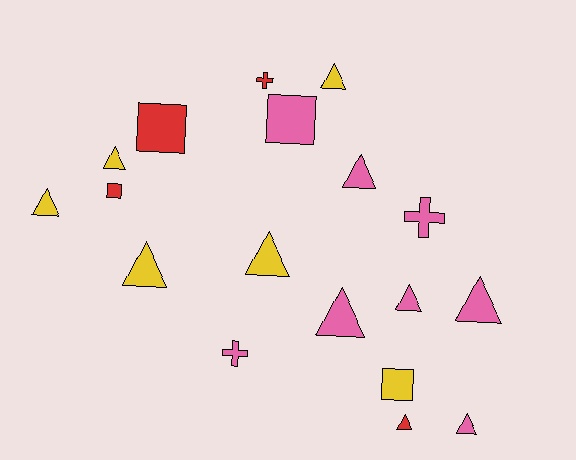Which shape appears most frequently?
Triangle, with 11 objects.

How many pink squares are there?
There is 1 pink square.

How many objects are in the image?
There are 18 objects.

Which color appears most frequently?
Pink, with 8 objects.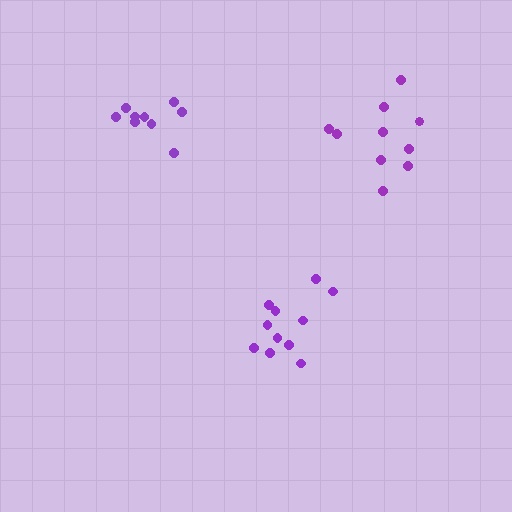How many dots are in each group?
Group 1: 11 dots, Group 2: 10 dots, Group 3: 9 dots (30 total).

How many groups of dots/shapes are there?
There are 3 groups.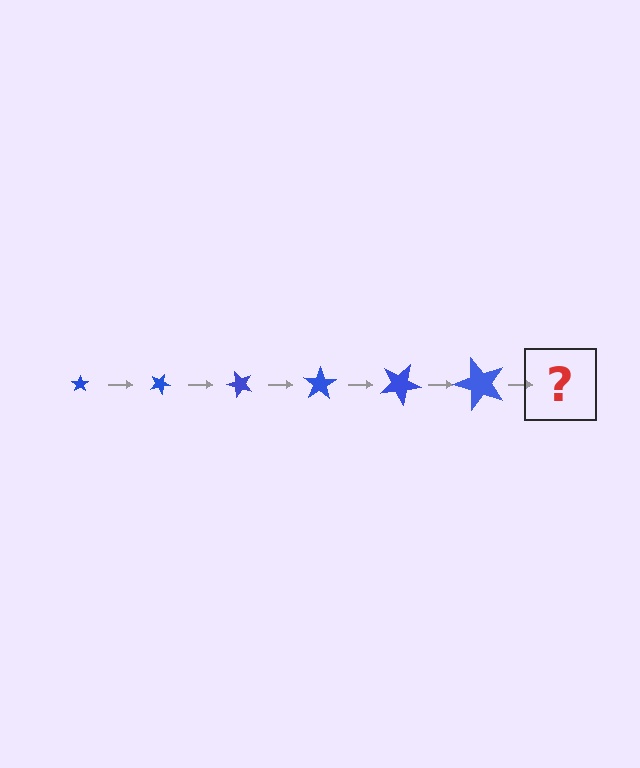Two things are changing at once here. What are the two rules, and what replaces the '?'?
The two rules are that the star grows larger each step and it rotates 25 degrees each step. The '?' should be a star, larger than the previous one and rotated 150 degrees from the start.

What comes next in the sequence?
The next element should be a star, larger than the previous one and rotated 150 degrees from the start.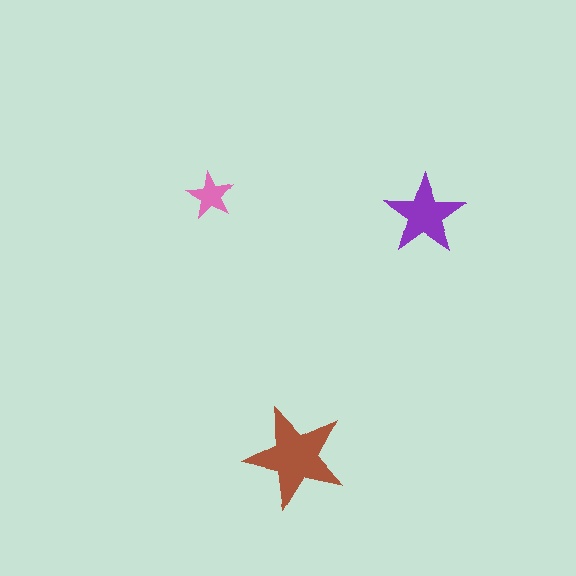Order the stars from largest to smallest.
the brown one, the purple one, the pink one.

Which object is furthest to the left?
The pink star is leftmost.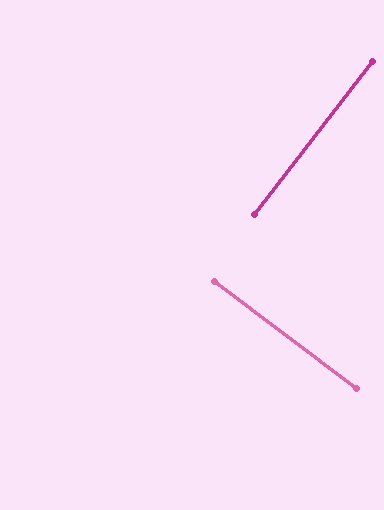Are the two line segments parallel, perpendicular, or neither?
Perpendicular — they meet at approximately 89°.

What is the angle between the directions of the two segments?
Approximately 89 degrees.